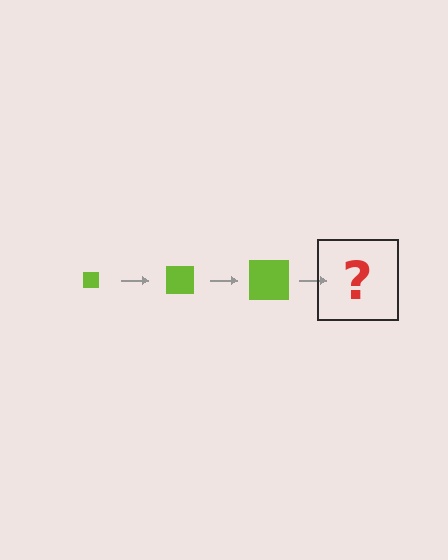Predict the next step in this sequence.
The next step is a lime square, larger than the previous one.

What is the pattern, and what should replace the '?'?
The pattern is that the square gets progressively larger each step. The '?' should be a lime square, larger than the previous one.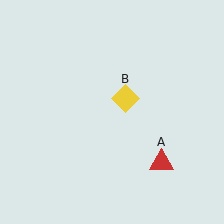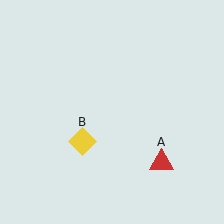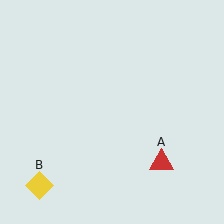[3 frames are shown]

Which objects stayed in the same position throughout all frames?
Red triangle (object A) remained stationary.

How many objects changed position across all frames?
1 object changed position: yellow diamond (object B).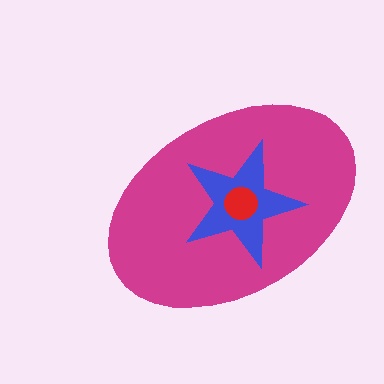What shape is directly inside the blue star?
The red circle.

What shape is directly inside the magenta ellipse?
The blue star.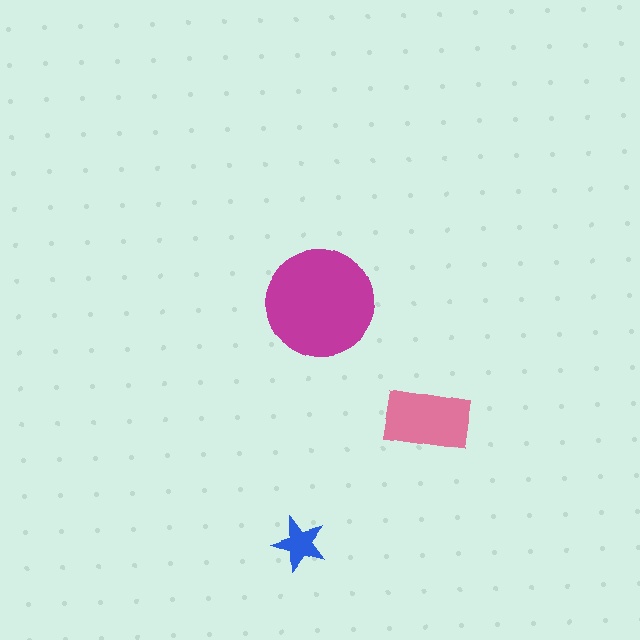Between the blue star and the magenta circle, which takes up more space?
The magenta circle.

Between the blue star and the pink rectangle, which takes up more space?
The pink rectangle.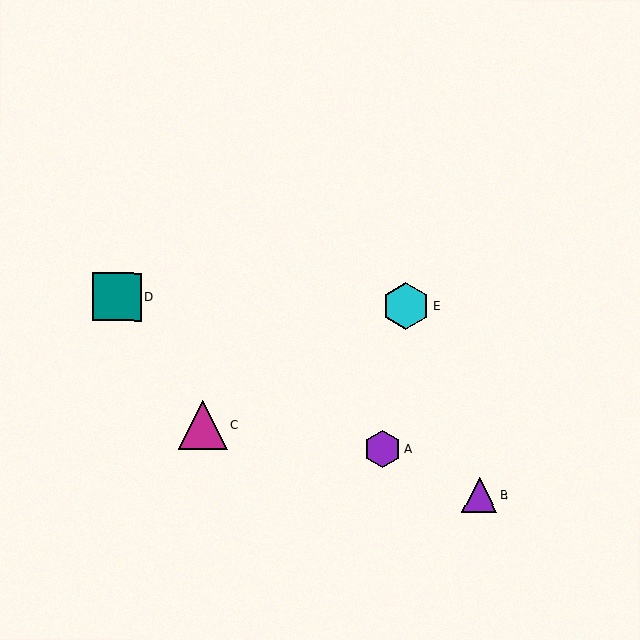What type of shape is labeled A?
Shape A is a purple hexagon.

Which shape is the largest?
The magenta triangle (labeled C) is the largest.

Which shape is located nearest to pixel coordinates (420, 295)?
The cyan hexagon (labeled E) at (406, 306) is nearest to that location.